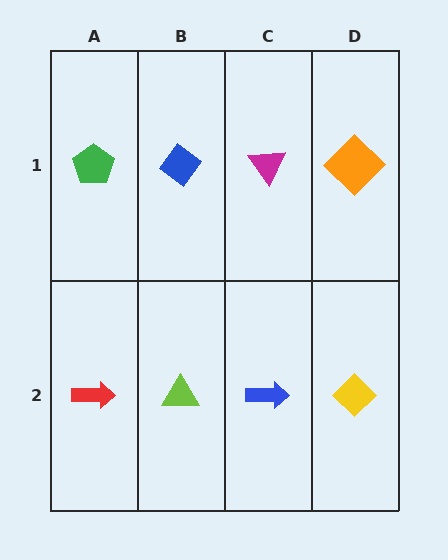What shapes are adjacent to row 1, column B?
A lime triangle (row 2, column B), a green pentagon (row 1, column A), a magenta triangle (row 1, column C).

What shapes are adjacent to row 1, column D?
A yellow diamond (row 2, column D), a magenta triangle (row 1, column C).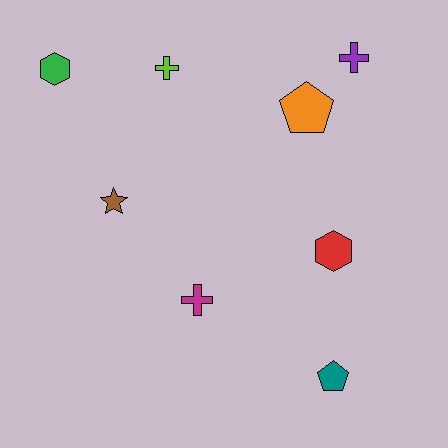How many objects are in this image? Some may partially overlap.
There are 8 objects.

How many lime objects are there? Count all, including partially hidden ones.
There is 1 lime object.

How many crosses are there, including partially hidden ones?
There are 3 crosses.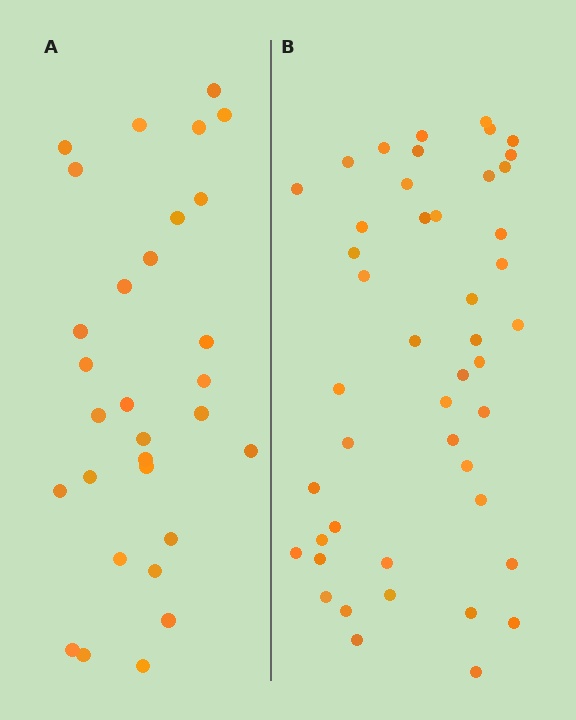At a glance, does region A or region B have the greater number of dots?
Region B (the right region) has more dots.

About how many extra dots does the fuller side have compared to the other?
Region B has approximately 15 more dots than region A.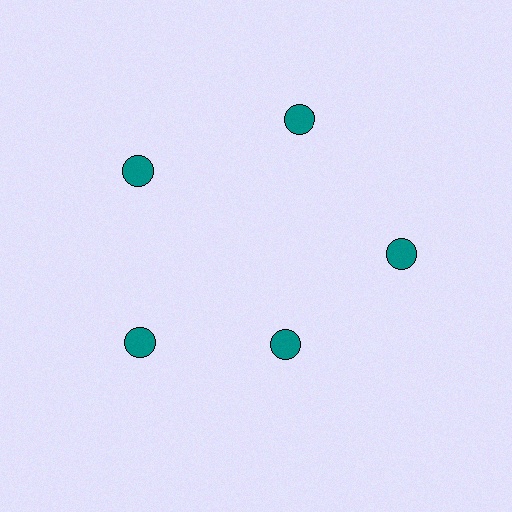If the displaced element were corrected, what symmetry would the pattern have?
It would have 5-fold rotational symmetry — the pattern would map onto itself every 72 degrees.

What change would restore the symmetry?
The symmetry would be restored by moving it outward, back onto the ring so that all 5 circles sit at equal angles and equal distance from the center.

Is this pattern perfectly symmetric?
No. The 5 teal circles are arranged in a ring, but one element near the 5 o'clock position is pulled inward toward the center, breaking the 5-fold rotational symmetry.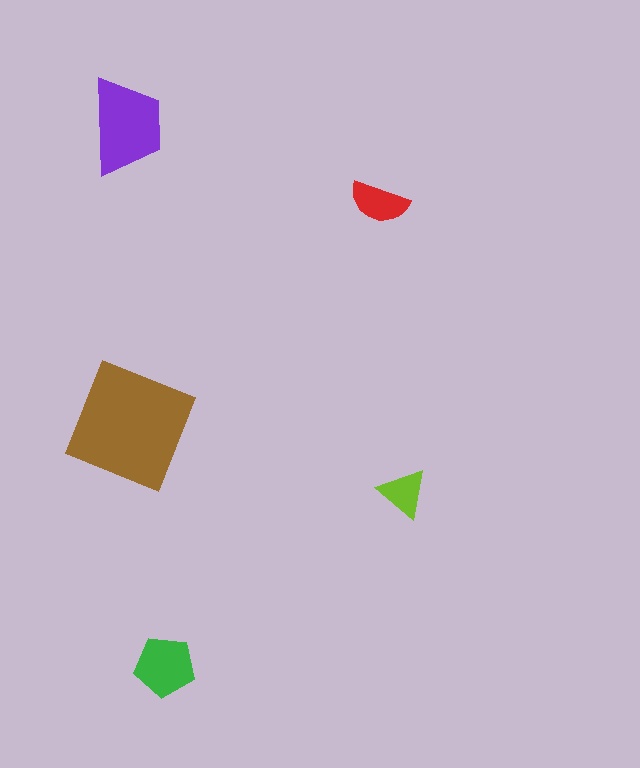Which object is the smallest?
The lime triangle.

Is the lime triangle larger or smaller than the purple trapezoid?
Smaller.